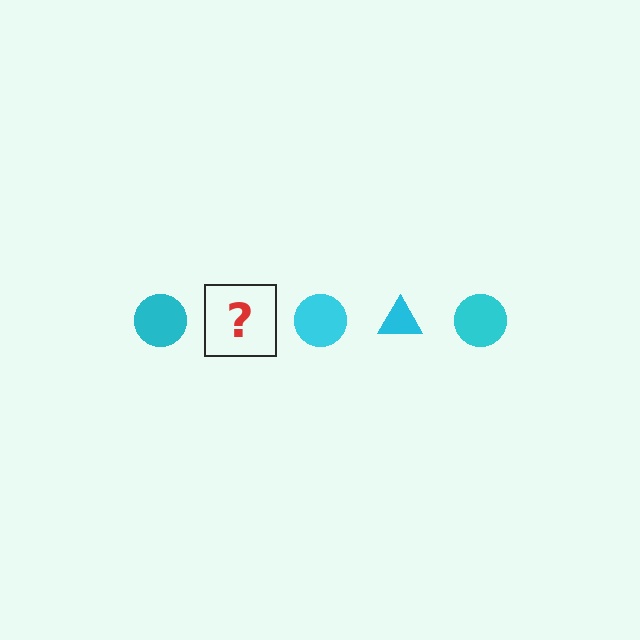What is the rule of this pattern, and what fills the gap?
The rule is that the pattern cycles through circle, triangle shapes in cyan. The gap should be filled with a cyan triangle.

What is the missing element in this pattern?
The missing element is a cyan triangle.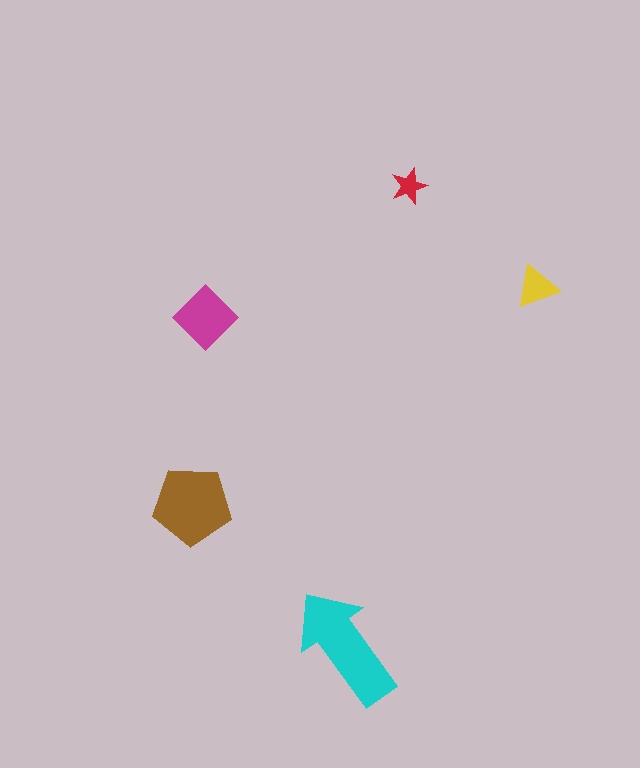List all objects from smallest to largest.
The red star, the yellow triangle, the magenta diamond, the brown pentagon, the cyan arrow.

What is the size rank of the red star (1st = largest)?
5th.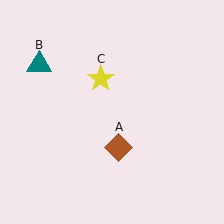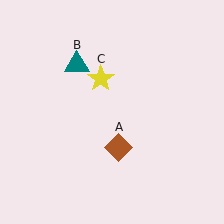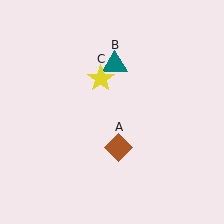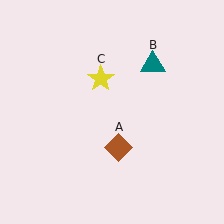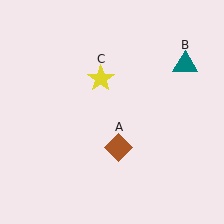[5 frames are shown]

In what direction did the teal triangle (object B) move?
The teal triangle (object B) moved right.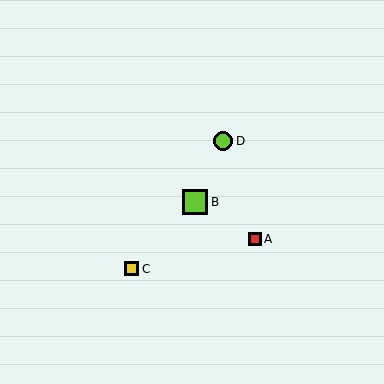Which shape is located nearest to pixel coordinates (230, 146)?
The lime circle (labeled D) at (223, 141) is nearest to that location.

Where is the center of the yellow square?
The center of the yellow square is at (132, 269).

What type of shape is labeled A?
Shape A is a red square.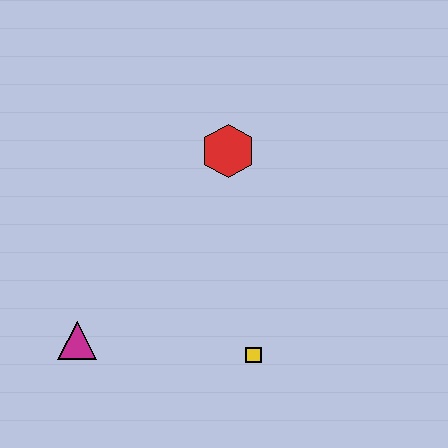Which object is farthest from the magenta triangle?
The red hexagon is farthest from the magenta triangle.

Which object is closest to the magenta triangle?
The yellow square is closest to the magenta triangle.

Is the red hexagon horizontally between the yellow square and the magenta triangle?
Yes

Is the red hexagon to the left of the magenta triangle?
No